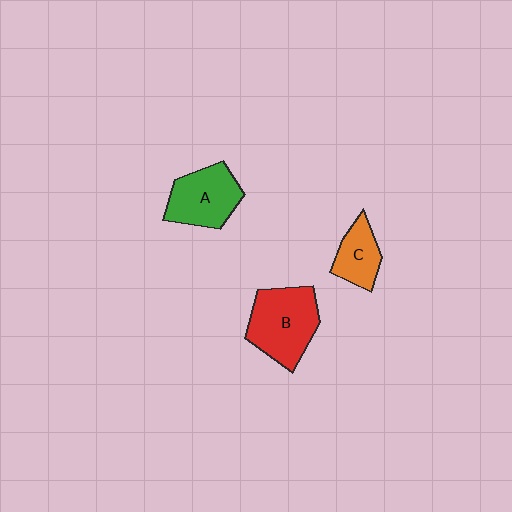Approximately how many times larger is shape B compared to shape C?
Approximately 1.8 times.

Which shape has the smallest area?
Shape C (orange).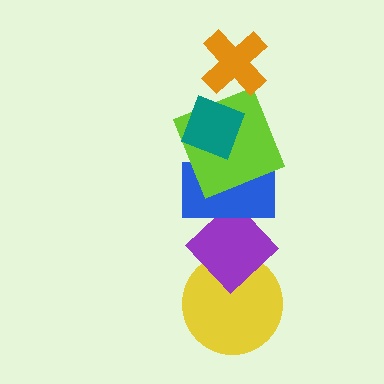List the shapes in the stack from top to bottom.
From top to bottom: the orange cross, the teal diamond, the lime square, the blue rectangle, the purple diamond, the yellow circle.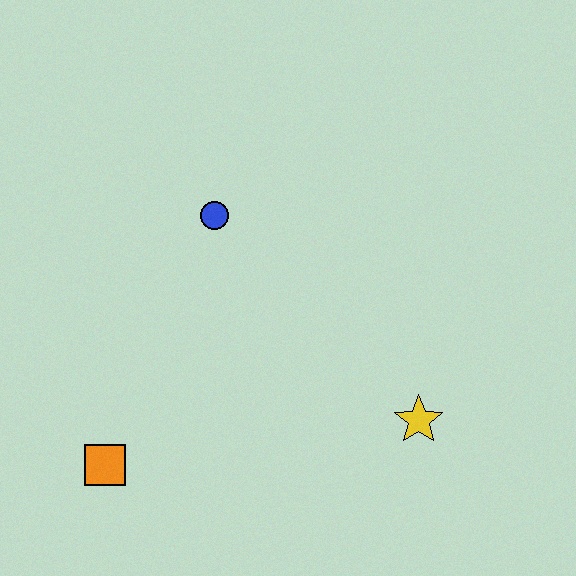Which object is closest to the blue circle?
The orange square is closest to the blue circle.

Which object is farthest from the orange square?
The yellow star is farthest from the orange square.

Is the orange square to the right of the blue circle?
No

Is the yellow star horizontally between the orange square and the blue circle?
No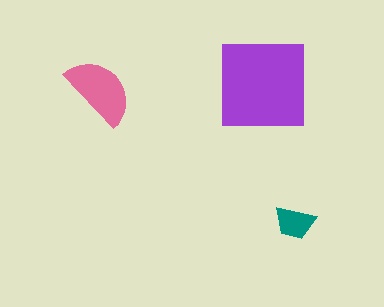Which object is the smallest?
The teal trapezoid.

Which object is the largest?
The purple square.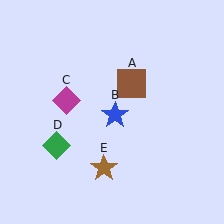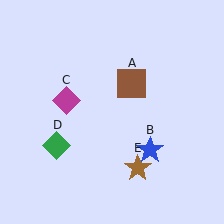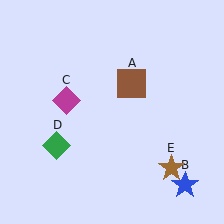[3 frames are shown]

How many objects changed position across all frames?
2 objects changed position: blue star (object B), brown star (object E).